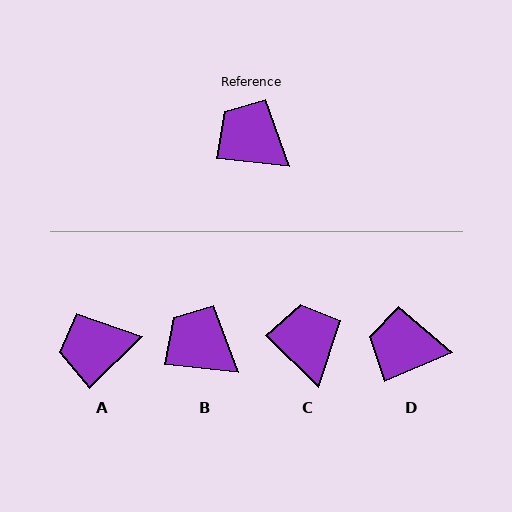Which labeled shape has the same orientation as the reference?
B.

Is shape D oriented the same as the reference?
No, it is off by about 29 degrees.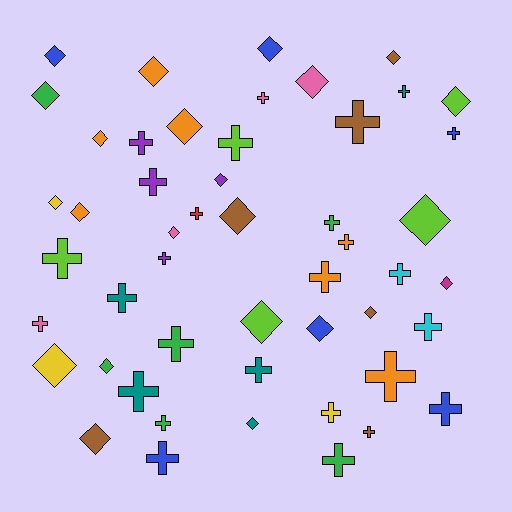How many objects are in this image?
There are 50 objects.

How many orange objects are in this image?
There are 7 orange objects.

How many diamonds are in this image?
There are 23 diamonds.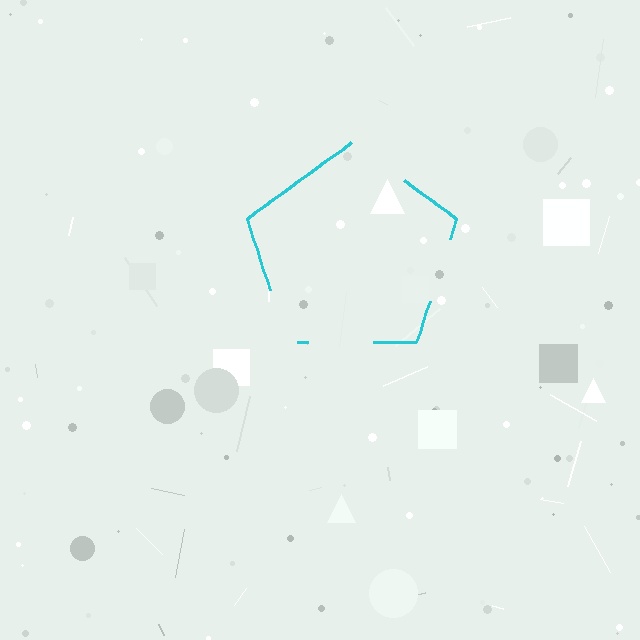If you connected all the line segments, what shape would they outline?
They would outline a pentagon.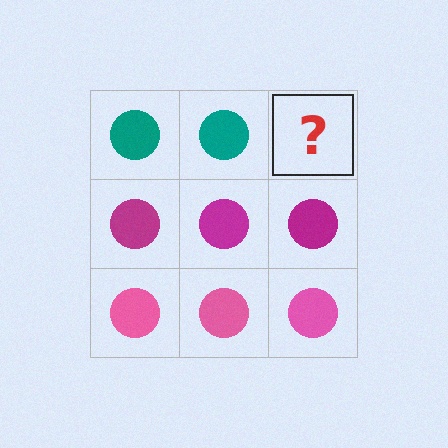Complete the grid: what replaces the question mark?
The question mark should be replaced with a teal circle.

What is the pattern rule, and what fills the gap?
The rule is that each row has a consistent color. The gap should be filled with a teal circle.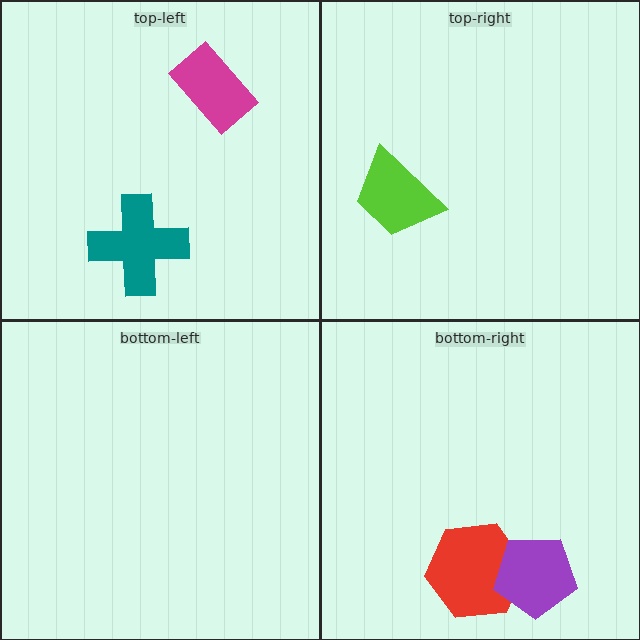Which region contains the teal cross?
The top-left region.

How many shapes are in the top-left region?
2.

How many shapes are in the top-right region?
1.